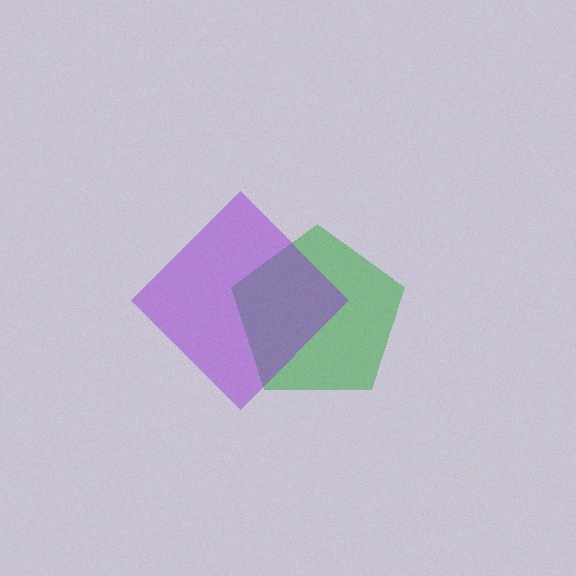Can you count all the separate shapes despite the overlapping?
Yes, there are 2 separate shapes.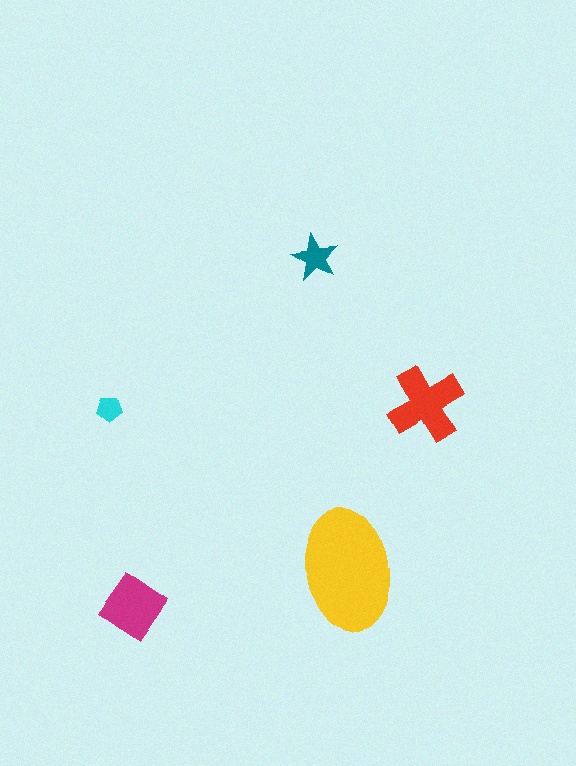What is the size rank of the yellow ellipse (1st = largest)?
1st.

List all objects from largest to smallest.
The yellow ellipse, the red cross, the magenta diamond, the teal star, the cyan pentagon.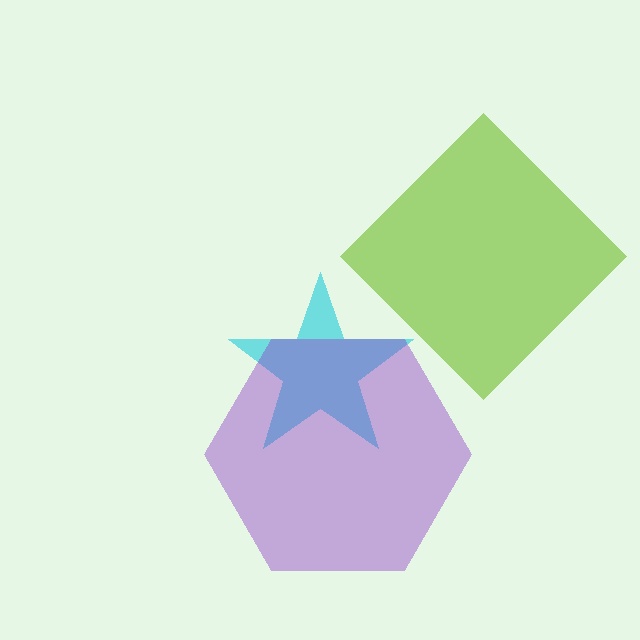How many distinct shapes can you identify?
There are 3 distinct shapes: a cyan star, a lime diamond, a purple hexagon.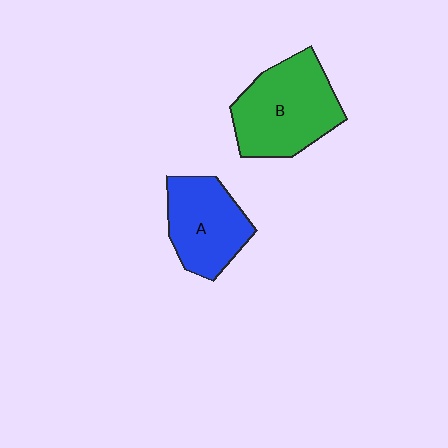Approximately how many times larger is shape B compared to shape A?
Approximately 1.3 times.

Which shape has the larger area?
Shape B (green).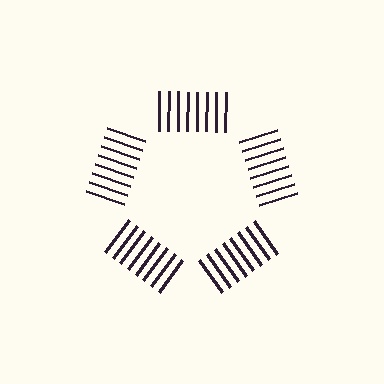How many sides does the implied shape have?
5 sides — the line-ends trace a pentagon.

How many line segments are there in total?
40 — 8 along each of the 5 edges.